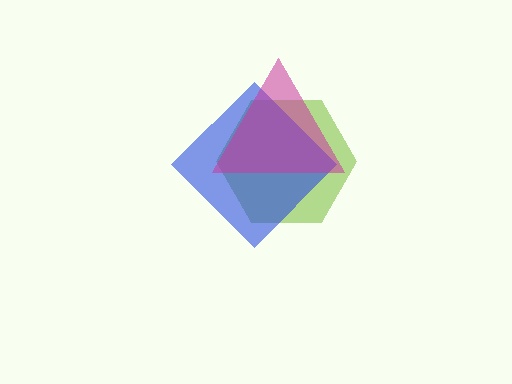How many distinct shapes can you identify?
There are 3 distinct shapes: a lime hexagon, a blue diamond, a magenta triangle.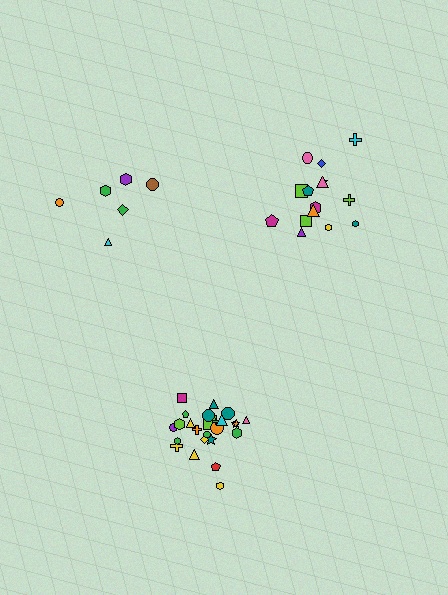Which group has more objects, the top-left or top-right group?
The top-right group.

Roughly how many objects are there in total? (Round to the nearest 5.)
Roughly 45 objects in total.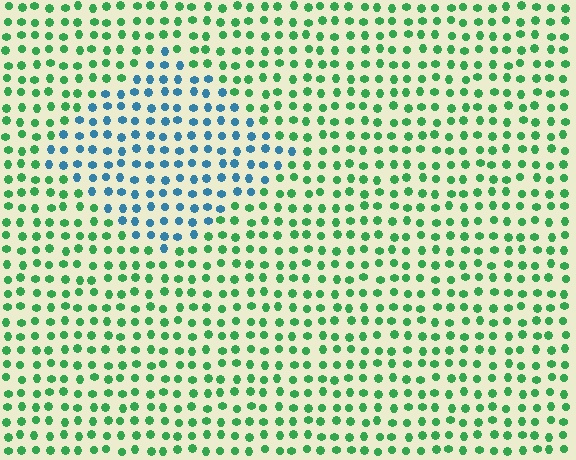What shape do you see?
I see a diamond.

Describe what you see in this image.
The image is filled with small green elements in a uniform arrangement. A diamond-shaped region is visible where the elements are tinted to a slightly different hue, forming a subtle color boundary.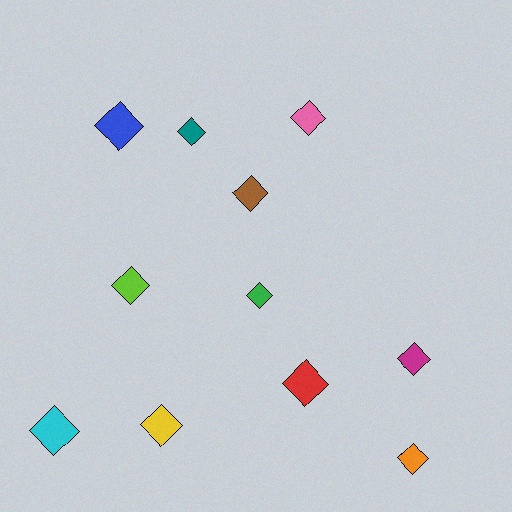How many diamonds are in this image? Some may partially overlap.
There are 11 diamonds.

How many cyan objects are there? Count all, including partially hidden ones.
There is 1 cyan object.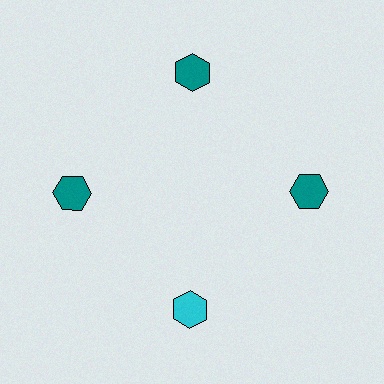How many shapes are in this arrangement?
There are 4 shapes arranged in a ring pattern.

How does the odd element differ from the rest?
It has a different color: cyan instead of teal.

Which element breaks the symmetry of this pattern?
The cyan hexagon at roughly the 6 o'clock position breaks the symmetry. All other shapes are teal hexagons.